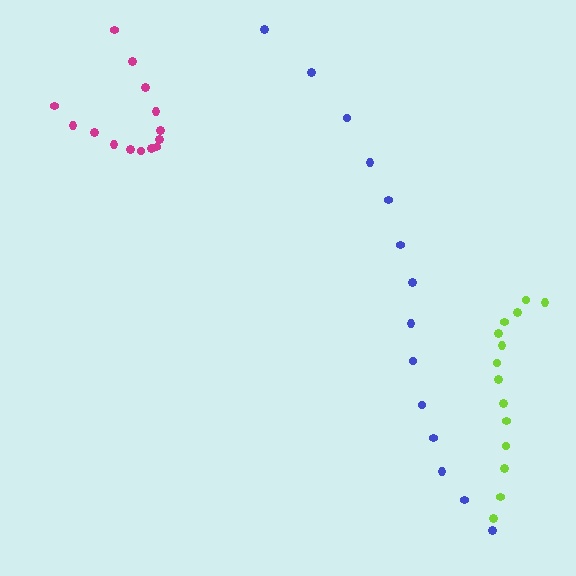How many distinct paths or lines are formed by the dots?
There are 3 distinct paths.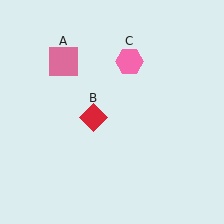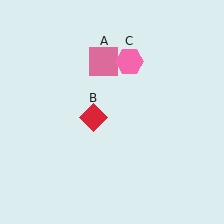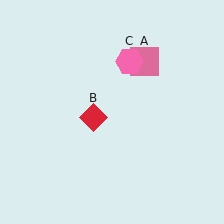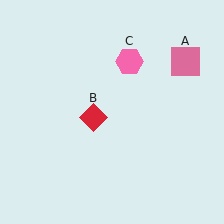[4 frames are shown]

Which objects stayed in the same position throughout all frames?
Red diamond (object B) and pink hexagon (object C) remained stationary.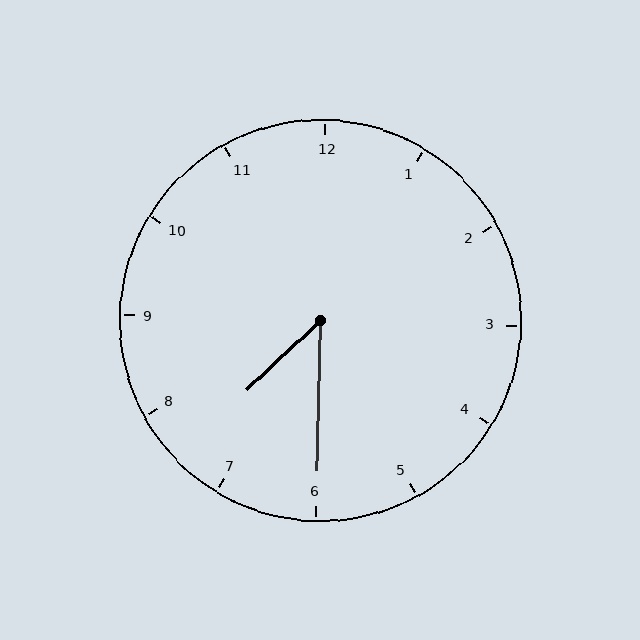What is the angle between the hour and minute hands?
Approximately 45 degrees.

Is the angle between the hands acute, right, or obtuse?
It is acute.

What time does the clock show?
7:30.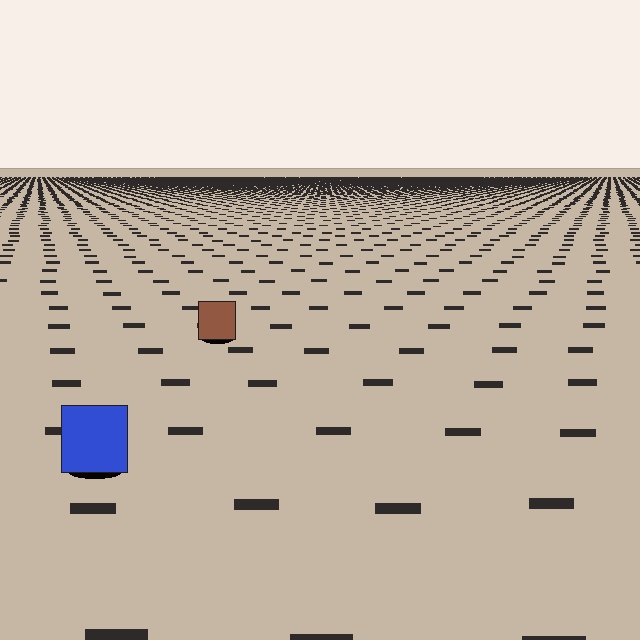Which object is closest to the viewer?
The blue square is closest. The texture marks near it are larger and more spread out.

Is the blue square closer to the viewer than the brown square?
Yes. The blue square is closer — you can tell from the texture gradient: the ground texture is coarser near it.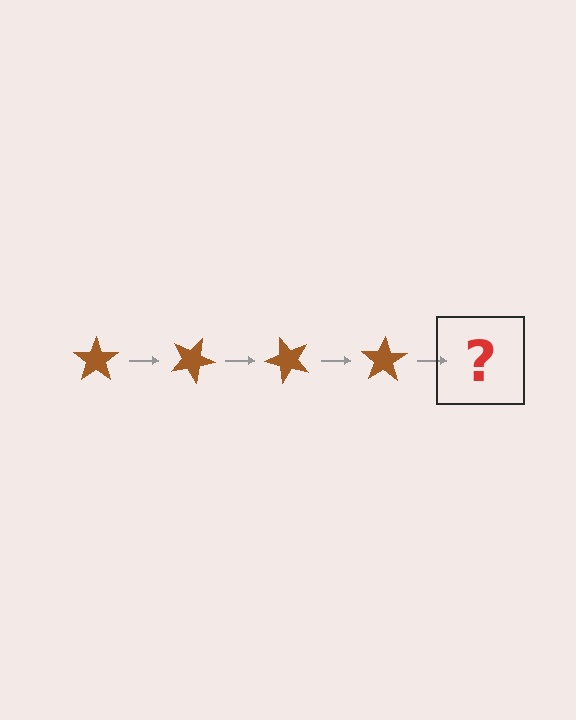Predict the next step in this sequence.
The next step is a brown star rotated 100 degrees.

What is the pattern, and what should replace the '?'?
The pattern is that the star rotates 25 degrees each step. The '?' should be a brown star rotated 100 degrees.